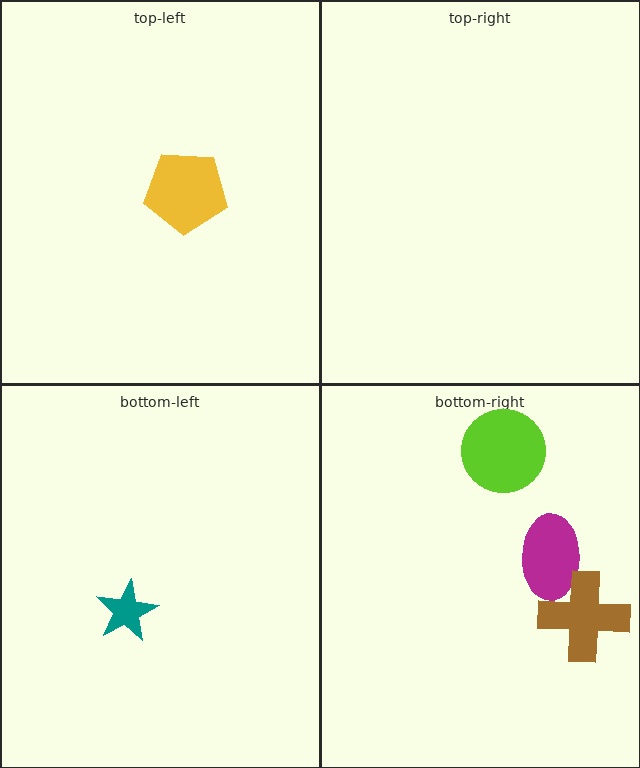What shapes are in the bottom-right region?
The magenta ellipse, the brown cross, the lime circle.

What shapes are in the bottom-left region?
The teal star.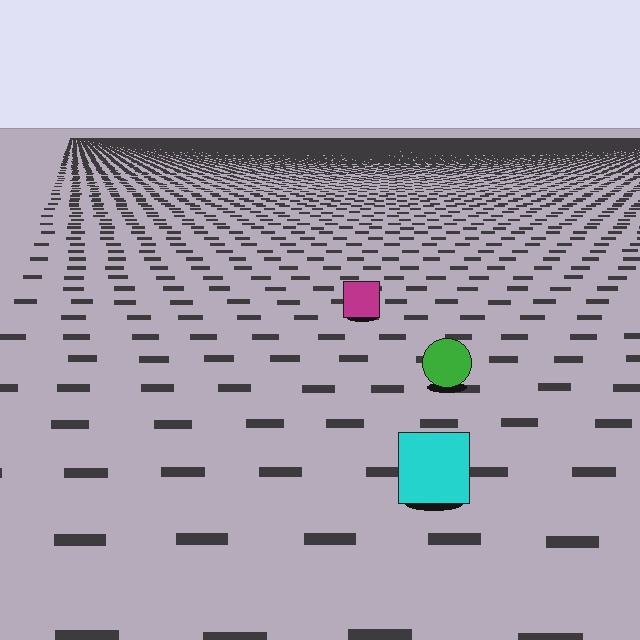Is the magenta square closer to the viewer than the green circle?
No. The green circle is closer — you can tell from the texture gradient: the ground texture is coarser near it.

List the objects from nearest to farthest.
From nearest to farthest: the cyan square, the green circle, the magenta square.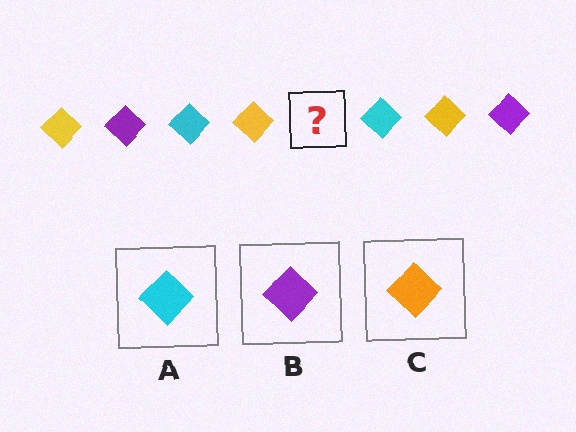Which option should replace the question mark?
Option B.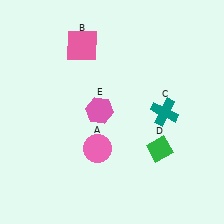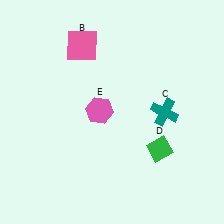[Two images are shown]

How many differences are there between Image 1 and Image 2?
There is 1 difference between the two images.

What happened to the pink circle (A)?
The pink circle (A) was removed in Image 2. It was in the bottom-left area of Image 1.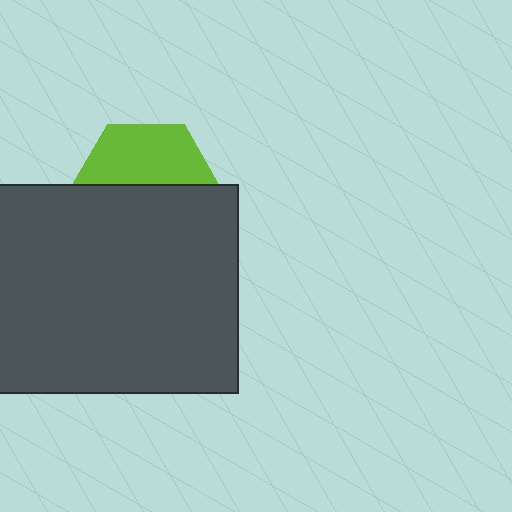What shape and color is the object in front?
The object in front is a dark gray rectangle.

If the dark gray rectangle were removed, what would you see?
You would see the complete lime hexagon.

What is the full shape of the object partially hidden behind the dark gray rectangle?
The partially hidden object is a lime hexagon.